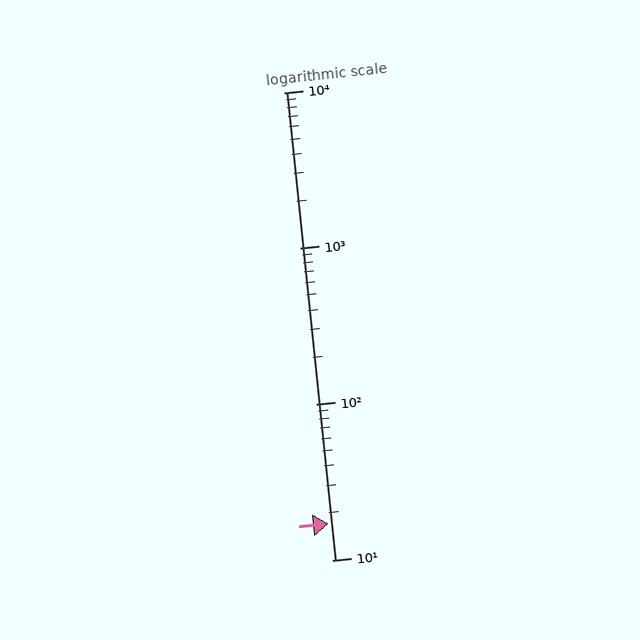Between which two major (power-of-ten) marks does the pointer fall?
The pointer is between 10 and 100.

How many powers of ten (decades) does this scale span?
The scale spans 3 decades, from 10 to 10000.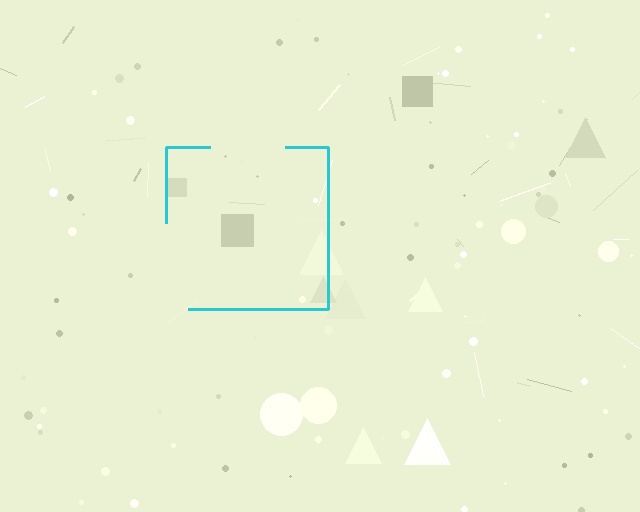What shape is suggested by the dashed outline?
The dashed outline suggests a square.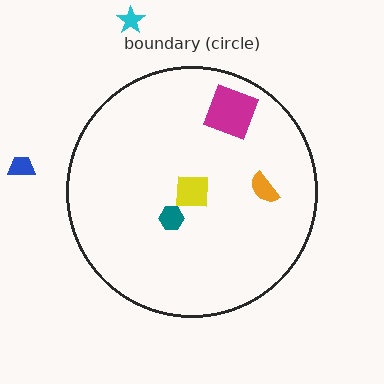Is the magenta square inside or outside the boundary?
Inside.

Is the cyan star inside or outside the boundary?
Outside.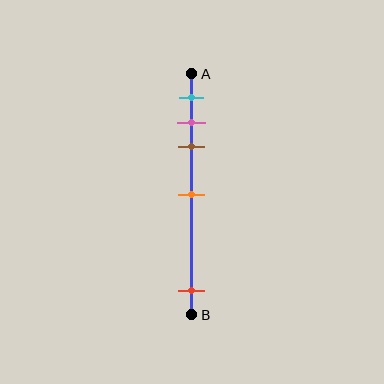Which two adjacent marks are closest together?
The pink and brown marks are the closest adjacent pair.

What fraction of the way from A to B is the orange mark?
The orange mark is approximately 50% (0.5) of the way from A to B.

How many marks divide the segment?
There are 5 marks dividing the segment.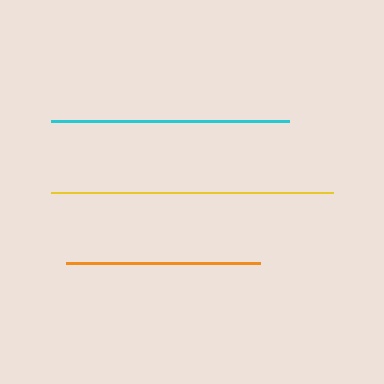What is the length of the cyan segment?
The cyan segment is approximately 238 pixels long.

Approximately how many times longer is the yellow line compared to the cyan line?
The yellow line is approximately 1.2 times the length of the cyan line.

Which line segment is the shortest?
The orange line is the shortest at approximately 194 pixels.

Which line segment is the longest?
The yellow line is the longest at approximately 282 pixels.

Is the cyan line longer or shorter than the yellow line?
The yellow line is longer than the cyan line.